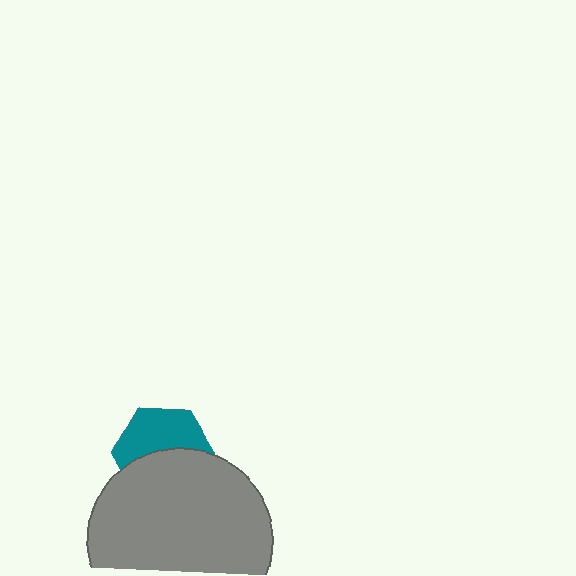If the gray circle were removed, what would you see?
You would see the complete teal hexagon.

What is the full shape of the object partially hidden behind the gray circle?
The partially hidden object is a teal hexagon.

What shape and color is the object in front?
The object in front is a gray circle.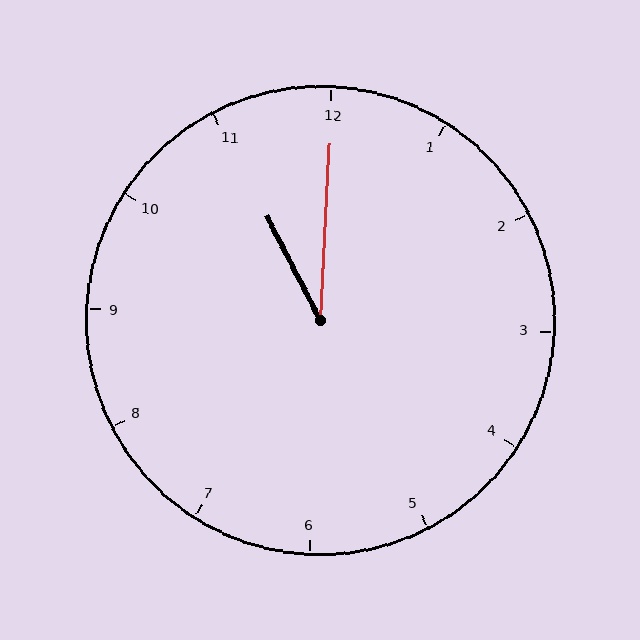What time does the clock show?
11:00.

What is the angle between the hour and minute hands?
Approximately 30 degrees.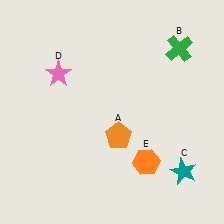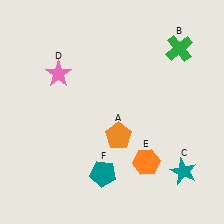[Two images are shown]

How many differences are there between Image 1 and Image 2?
There is 1 difference between the two images.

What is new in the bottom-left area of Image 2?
A teal pentagon (F) was added in the bottom-left area of Image 2.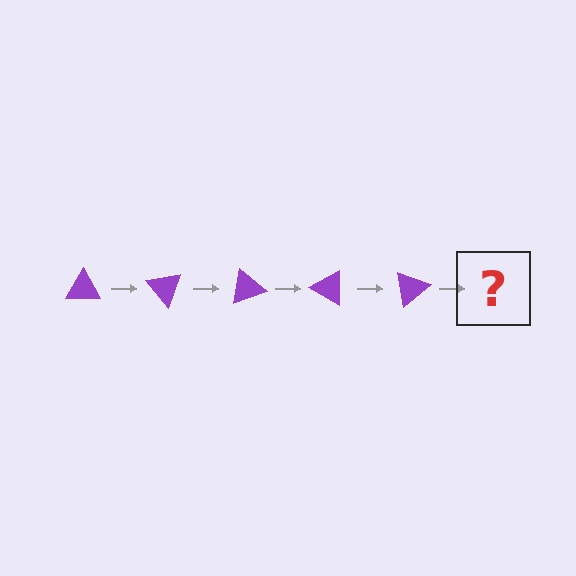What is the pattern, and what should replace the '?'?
The pattern is that the triangle rotates 50 degrees each step. The '?' should be a purple triangle rotated 250 degrees.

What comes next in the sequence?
The next element should be a purple triangle rotated 250 degrees.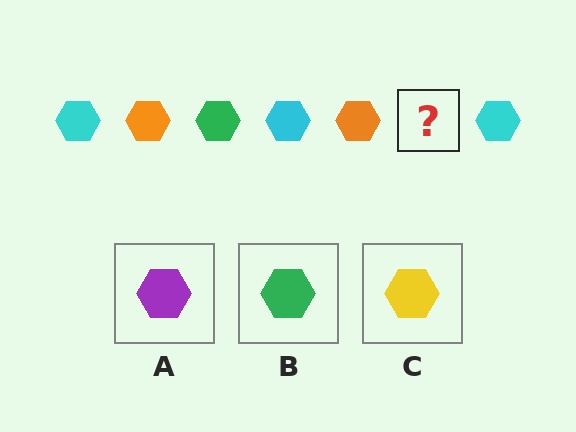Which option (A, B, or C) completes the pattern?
B.